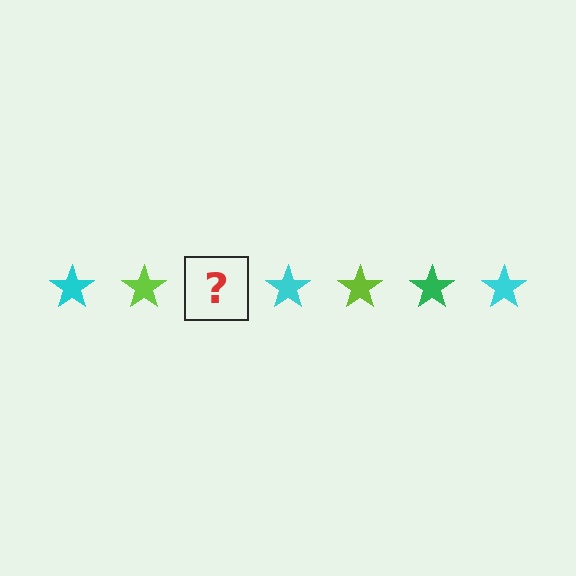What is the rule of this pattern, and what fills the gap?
The rule is that the pattern cycles through cyan, lime, green stars. The gap should be filled with a green star.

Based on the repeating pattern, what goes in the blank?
The blank should be a green star.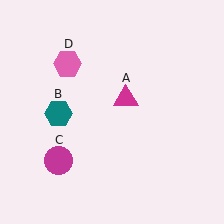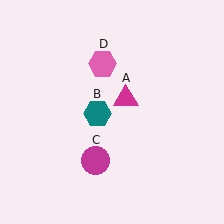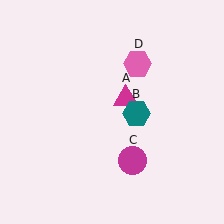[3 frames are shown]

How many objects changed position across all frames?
3 objects changed position: teal hexagon (object B), magenta circle (object C), pink hexagon (object D).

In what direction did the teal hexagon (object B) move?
The teal hexagon (object B) moved right.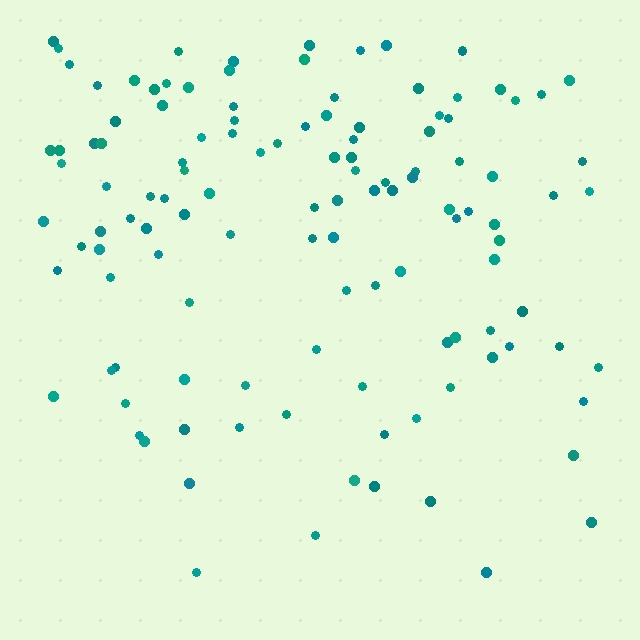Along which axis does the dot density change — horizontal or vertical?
Vertical.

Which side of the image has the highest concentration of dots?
The top.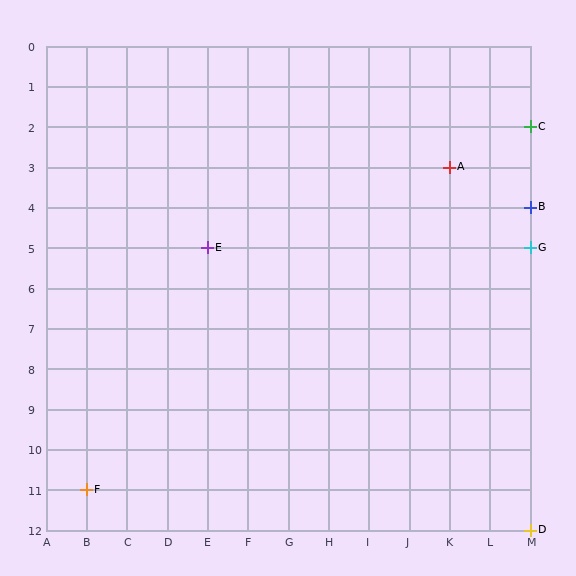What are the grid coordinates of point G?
Point G is at grid coordinates (M, 5).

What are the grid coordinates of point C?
Point C is at grid coordinates (M, 2).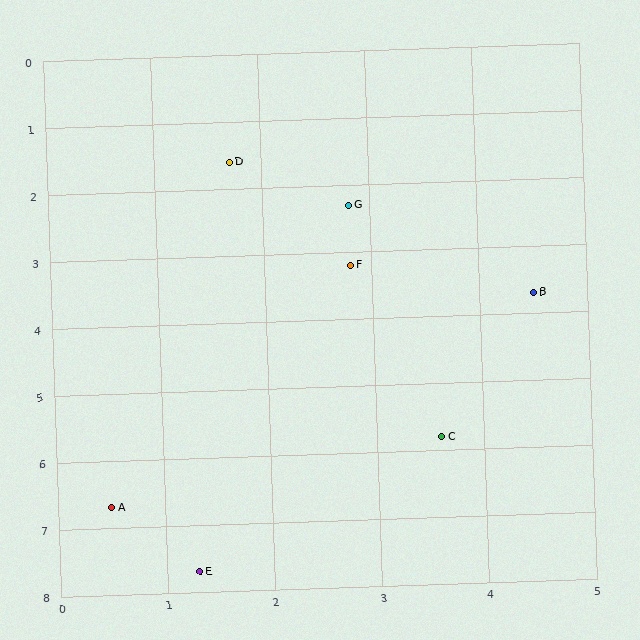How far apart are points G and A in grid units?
Points G and A are about 5.0 grid units apart.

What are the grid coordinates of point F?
Point F is at approximately (2.8, 3.2).